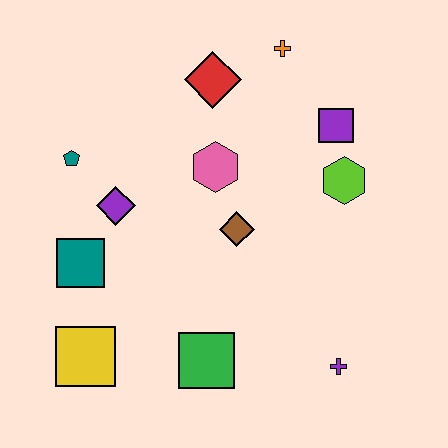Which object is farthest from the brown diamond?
The yellow square is farthest from the brown diamond.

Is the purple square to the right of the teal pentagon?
Yes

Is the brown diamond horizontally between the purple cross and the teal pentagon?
Yes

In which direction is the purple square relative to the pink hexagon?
The purple square is to the right of the pink hexagon.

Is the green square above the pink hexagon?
No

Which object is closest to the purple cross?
The green square is closest to the purple cross.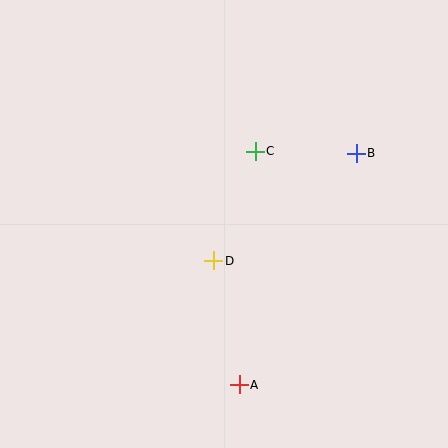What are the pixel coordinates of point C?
Point C is at (255, 151).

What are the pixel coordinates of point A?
Point A is at (239, 385).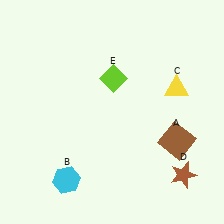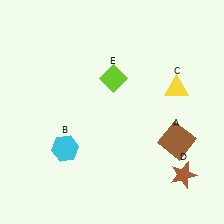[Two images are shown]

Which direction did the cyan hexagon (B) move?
The cyan hexagon (B) moved up.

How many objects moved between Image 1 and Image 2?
1 object moved between the two images.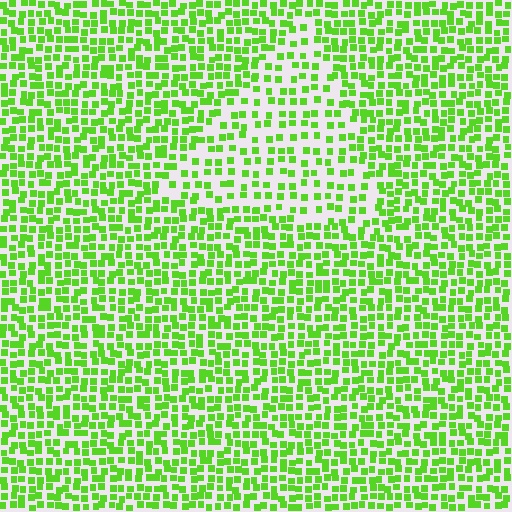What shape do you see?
I see a triangle.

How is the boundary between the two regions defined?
The boundary is defined by a change in element density (approximately 1.8x ratio). All elements are the same color, size, and shape.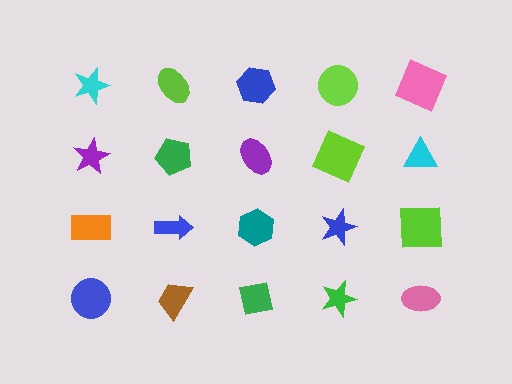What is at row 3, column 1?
An orange rectangle.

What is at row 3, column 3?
A teal hexagon.